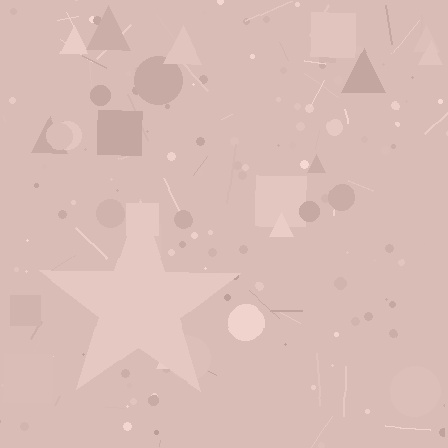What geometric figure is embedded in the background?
A star is embedded in the background.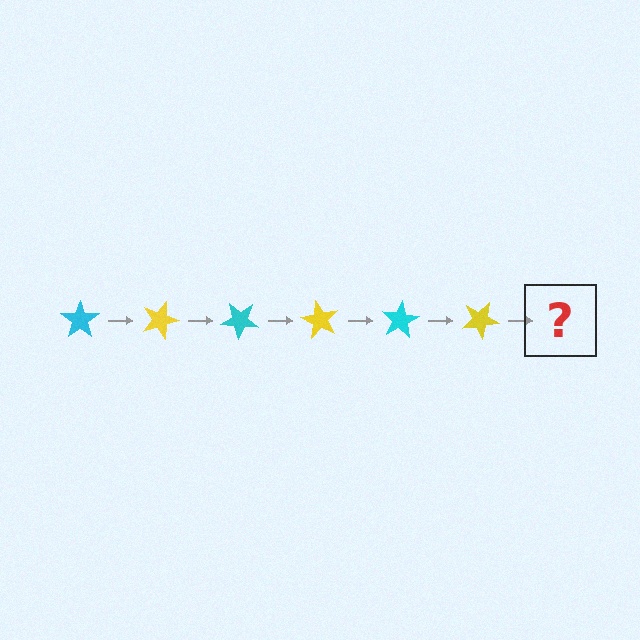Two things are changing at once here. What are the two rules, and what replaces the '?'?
The two rules are that it rotates 20 degrees each step and the color cycles through cyan and yellow. The '?' should be a cyan star, rotated 120 degrees from the start.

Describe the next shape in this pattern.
It should be a cyan star, rotated 120 degrees from the start.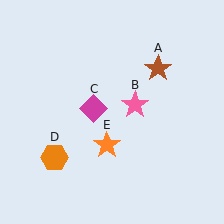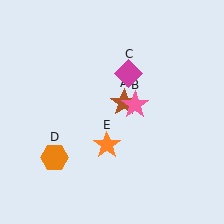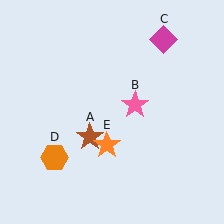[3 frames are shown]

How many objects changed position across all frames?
2 objects changed position: brown star (object A), magenta diamond (object C).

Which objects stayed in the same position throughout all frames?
Pink star (object B) and orange hexagon (object D) and orange star (object E) remained stationary.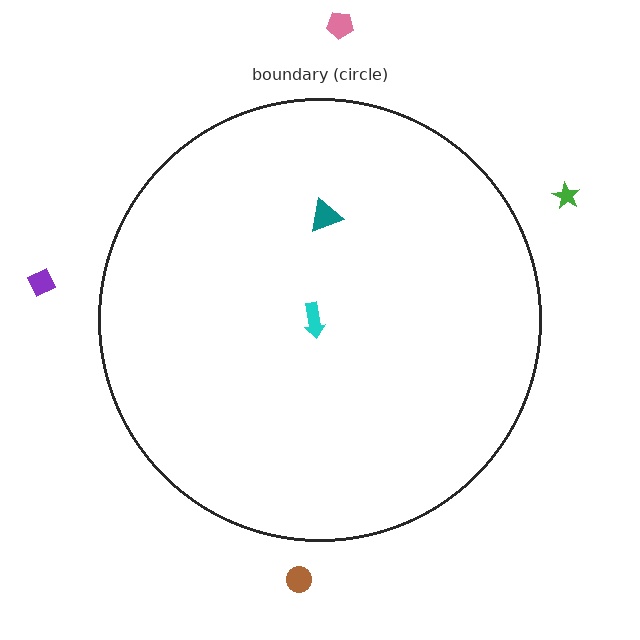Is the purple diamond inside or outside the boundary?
Outside.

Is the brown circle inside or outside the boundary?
Outside.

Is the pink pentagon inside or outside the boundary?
Outside.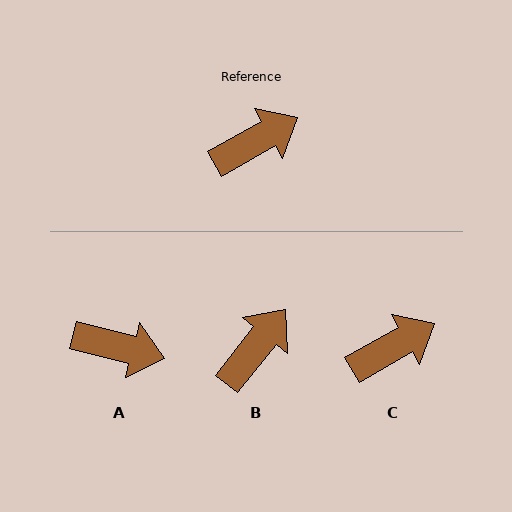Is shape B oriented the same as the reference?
No, it is off by about 22 degrees.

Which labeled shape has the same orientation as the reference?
C.